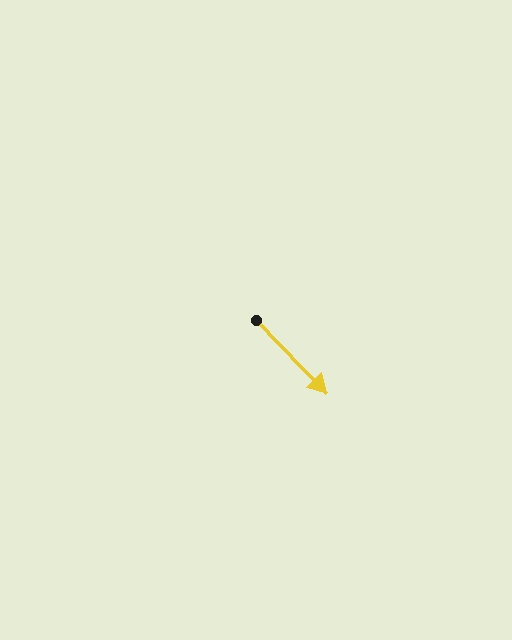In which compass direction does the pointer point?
Southeast.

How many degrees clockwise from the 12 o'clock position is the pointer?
Approximately 136 degrees.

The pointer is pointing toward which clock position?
Roughly 5 o'clock.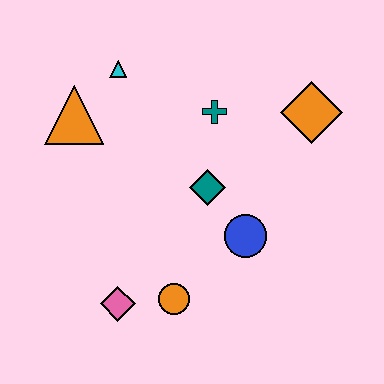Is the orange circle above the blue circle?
No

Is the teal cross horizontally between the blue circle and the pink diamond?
Yes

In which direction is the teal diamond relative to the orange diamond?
The teal diamond is to the left of the orange diamond.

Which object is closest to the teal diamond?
The blue circle is closest to the teal diamond.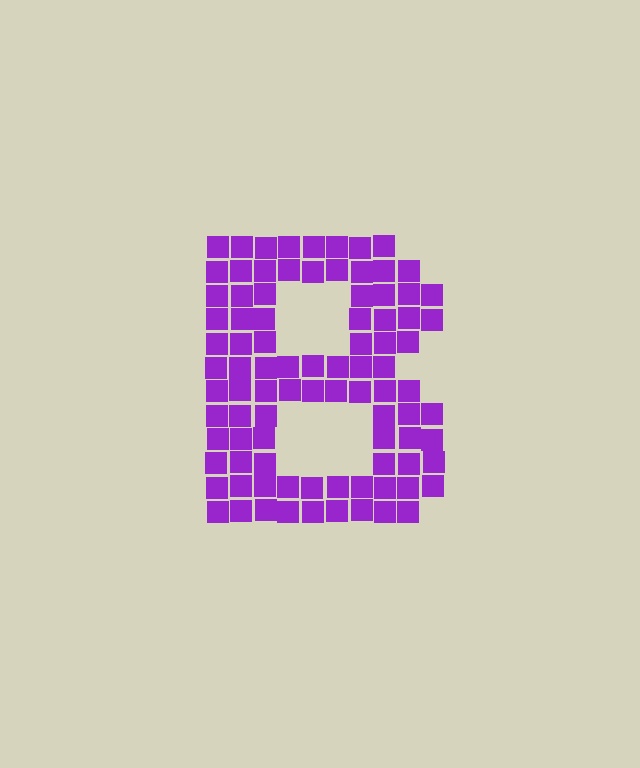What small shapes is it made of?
It is made of small squares.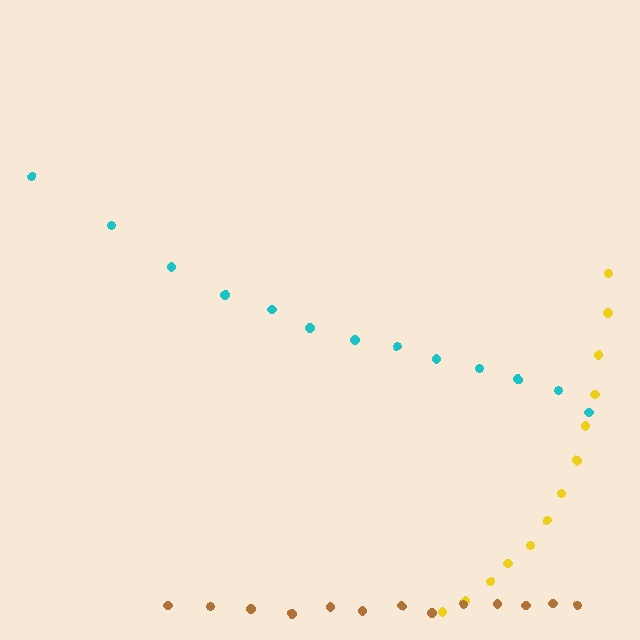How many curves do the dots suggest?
There are 3 distinct paths.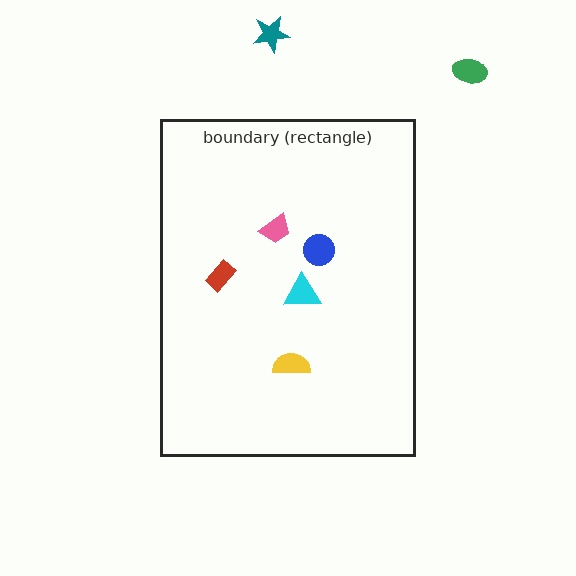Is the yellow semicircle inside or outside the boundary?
Inside.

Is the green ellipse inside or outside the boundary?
Outside.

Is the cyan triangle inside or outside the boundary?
Inside.